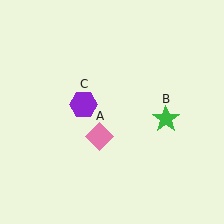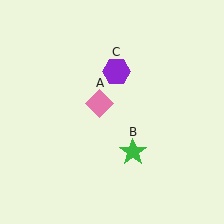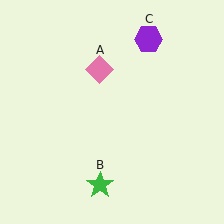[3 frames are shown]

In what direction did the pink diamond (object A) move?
The pink diamond (object A) moved up.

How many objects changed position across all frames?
3 objects changed position: pink diamond (object A), green star (object B), purple hexagon (object C).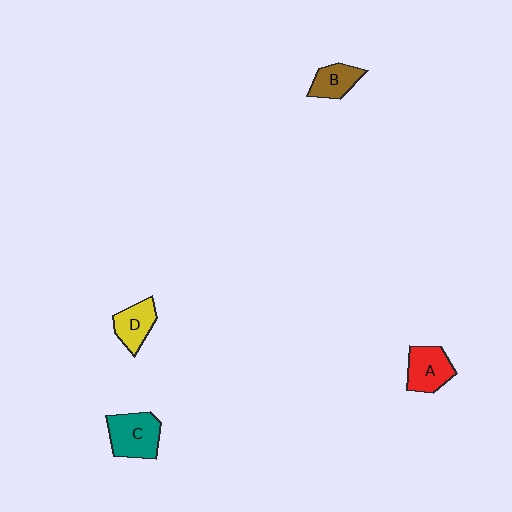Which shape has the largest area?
Shape C (teal).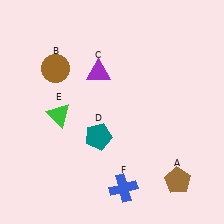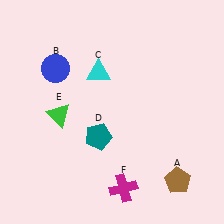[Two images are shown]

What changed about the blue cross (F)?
In Image 1, F is blue. In Image 2, it changed to magenta.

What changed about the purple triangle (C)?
In Image 1, C is purple. In Image 2, it changed to cyan.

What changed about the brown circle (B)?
In Image 1, B is brown. In Image 2, it changed to blue.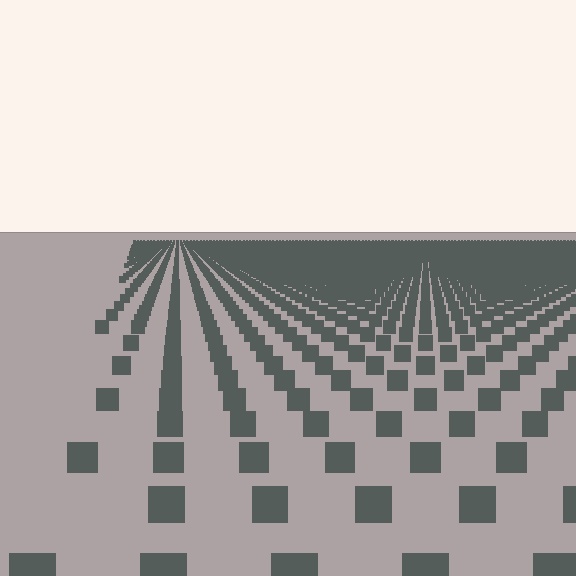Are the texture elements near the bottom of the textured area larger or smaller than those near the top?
Larger. Near the bottom, elements are closer to the viewer and appear at a bigger on-screen size.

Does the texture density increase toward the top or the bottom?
Density increases toward the top.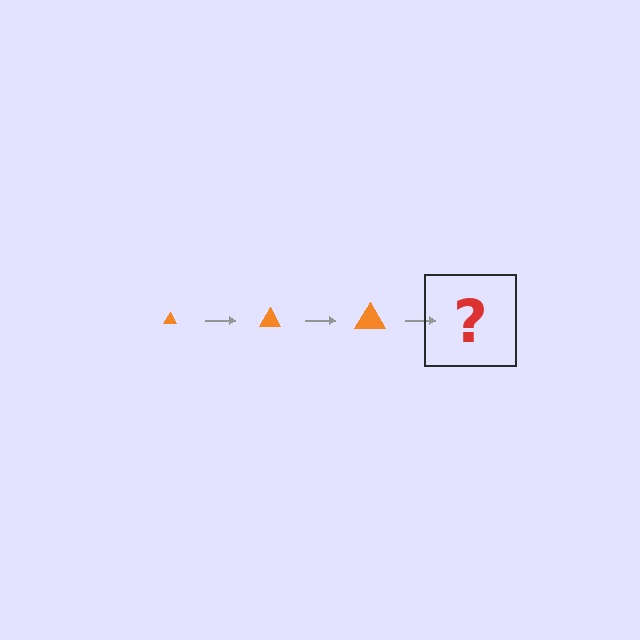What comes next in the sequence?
The next element should be an orange triangle, larger than the previous one.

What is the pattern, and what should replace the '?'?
The pattern is that the triangle gets progressively larger each step. The '?' should be an orange triangle, larger than the previous one.